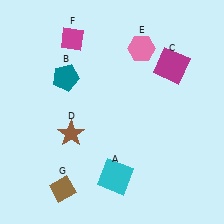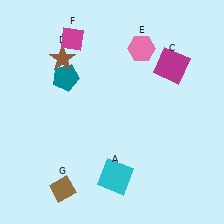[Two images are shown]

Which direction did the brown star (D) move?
The brown star (D) moved up.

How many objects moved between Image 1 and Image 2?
1 object moved between the two images.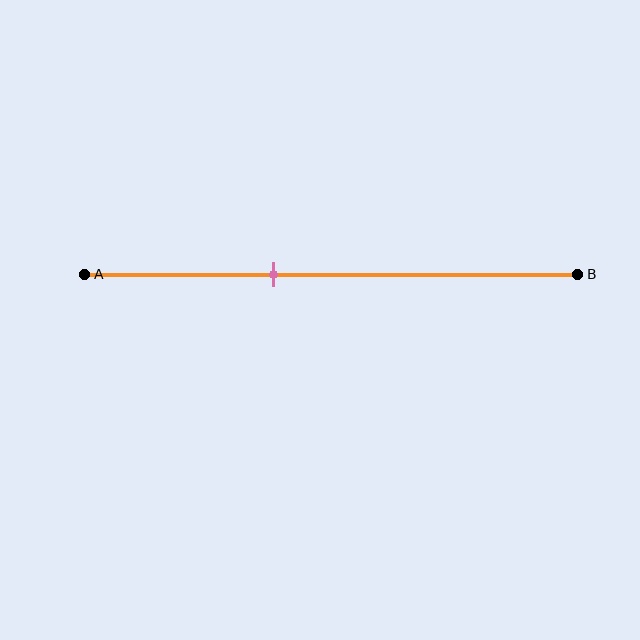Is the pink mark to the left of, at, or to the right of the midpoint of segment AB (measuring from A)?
The pink mark is to the left of the midpoint of segment AB.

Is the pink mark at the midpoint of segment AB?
No, the mark is at about 40% from A, not at the 50% midpoint.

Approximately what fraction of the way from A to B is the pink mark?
The pink mark is approximately 40% of the way from A to B.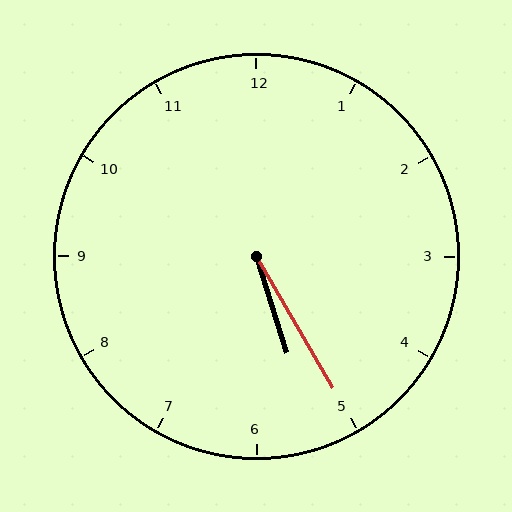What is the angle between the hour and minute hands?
Approximately 12 degrees.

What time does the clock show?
5:25.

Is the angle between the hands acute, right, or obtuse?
It is acute.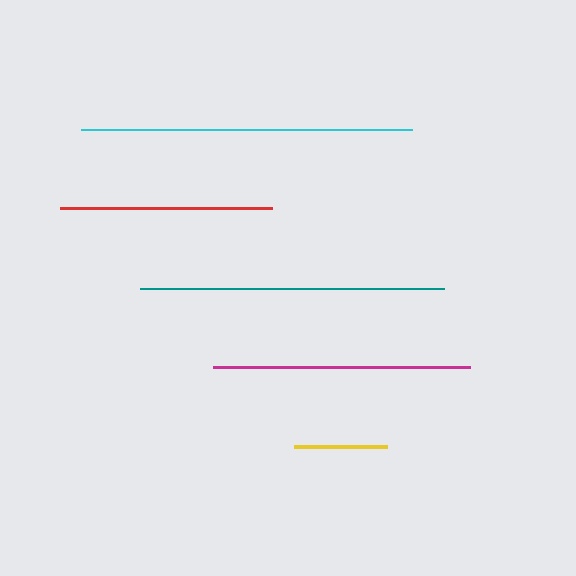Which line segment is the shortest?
The yellow line is the shortest at approximately 93 pixels.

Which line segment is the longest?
The cyan line is the longest at approximately 331 pixels.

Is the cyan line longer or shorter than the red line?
The cyan line is longer than the red line.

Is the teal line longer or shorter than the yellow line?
The teal line is longer than the yellow line.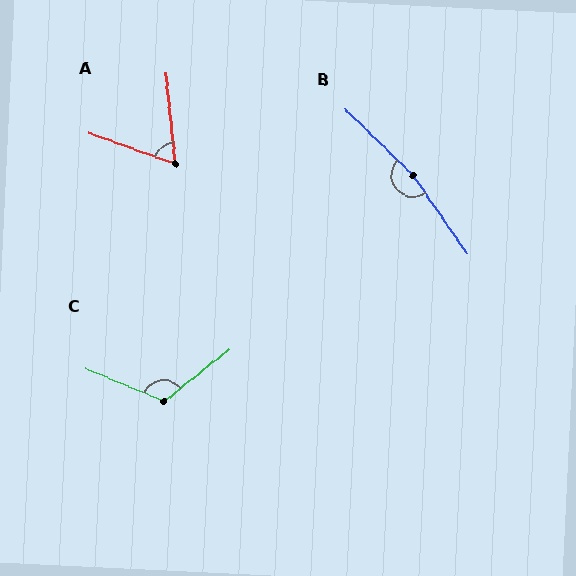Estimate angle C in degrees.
Approximately 119 degrees.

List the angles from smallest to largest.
A (65°), C (119°), B (169°).